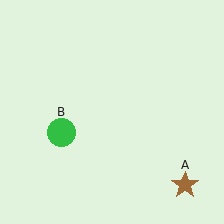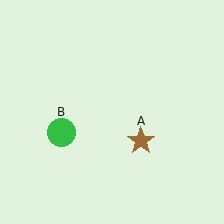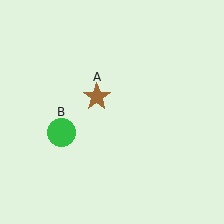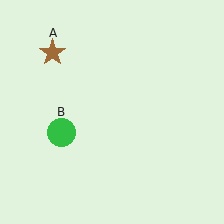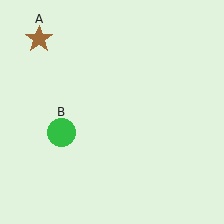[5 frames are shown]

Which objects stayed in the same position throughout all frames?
Green circle (object B) remained stationary.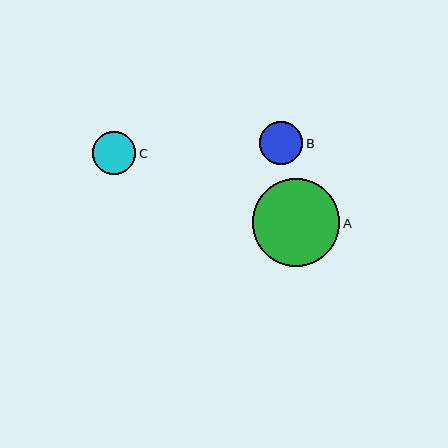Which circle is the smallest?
Circle B is the smallest with a size of approximately 43 pixels.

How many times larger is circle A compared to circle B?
Circle A is approximately 2.0 times the size of circle B.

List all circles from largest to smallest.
From largest to smallest: A, C, B.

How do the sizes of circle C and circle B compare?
Circle C and circle B are approximately the same size.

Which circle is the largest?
Circle A is the largest with a size of approximately 88 pixels.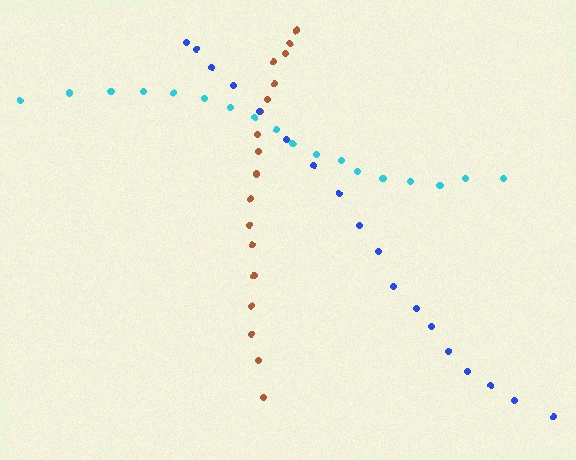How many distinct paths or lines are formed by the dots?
There are 3 distinct paths.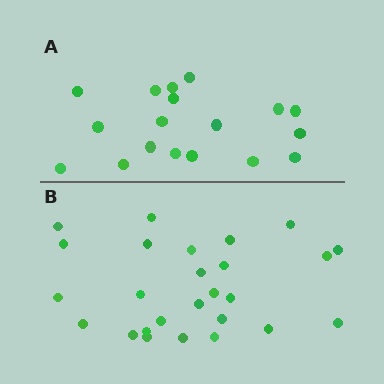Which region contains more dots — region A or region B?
Region B (the bottom region) has more dots.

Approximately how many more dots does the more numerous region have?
Region B has roughly 8 or so more dots than region A.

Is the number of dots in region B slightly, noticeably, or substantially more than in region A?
Region B has noticeably more, but not dramatically so. The ratio is roughly 1.4 to 1.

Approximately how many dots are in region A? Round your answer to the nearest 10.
About 20 dots. (The exact count is 18, which rounds to 20.)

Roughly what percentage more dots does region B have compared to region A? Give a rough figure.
About 45% more.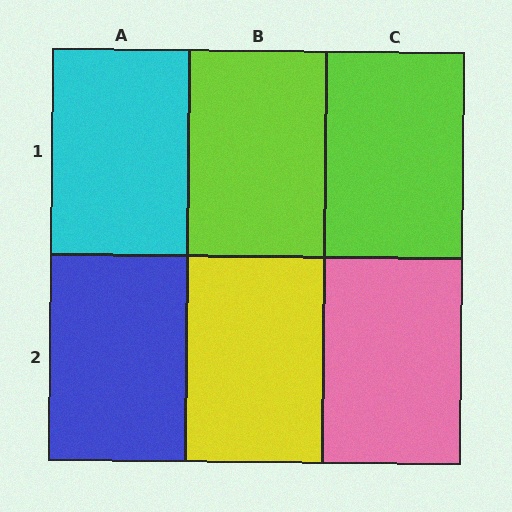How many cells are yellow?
1 cell is yellow.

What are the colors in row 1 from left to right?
Cyan, lime, lime.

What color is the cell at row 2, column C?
Pink.